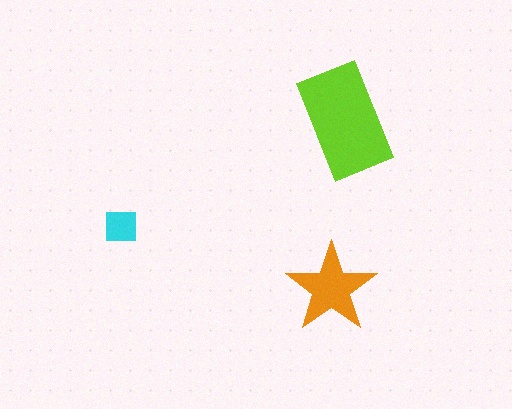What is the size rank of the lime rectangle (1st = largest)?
1st.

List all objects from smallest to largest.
The cyan square, the orange star, the lime rectangle.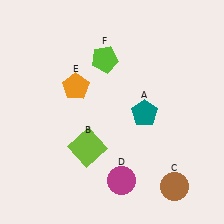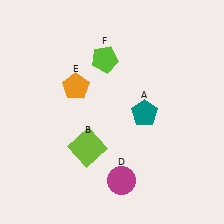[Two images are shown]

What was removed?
The brown circle (C) was removed in Image 2.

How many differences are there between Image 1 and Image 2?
There is 1 difference between the two images.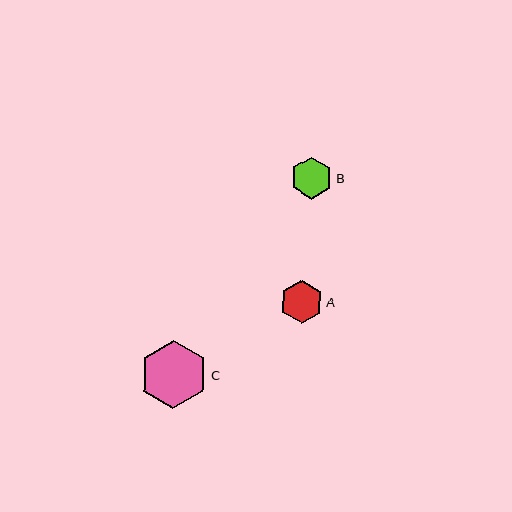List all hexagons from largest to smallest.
From largest to smallest: C, A, B.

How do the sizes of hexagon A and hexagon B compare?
Hexagon A and hexagon B are approximately the same size.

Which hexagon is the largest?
Hexagon C is the largest with a size of approximately 68 pixels.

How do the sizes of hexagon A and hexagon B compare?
Hexagon A and hexagon B are approximately the same size.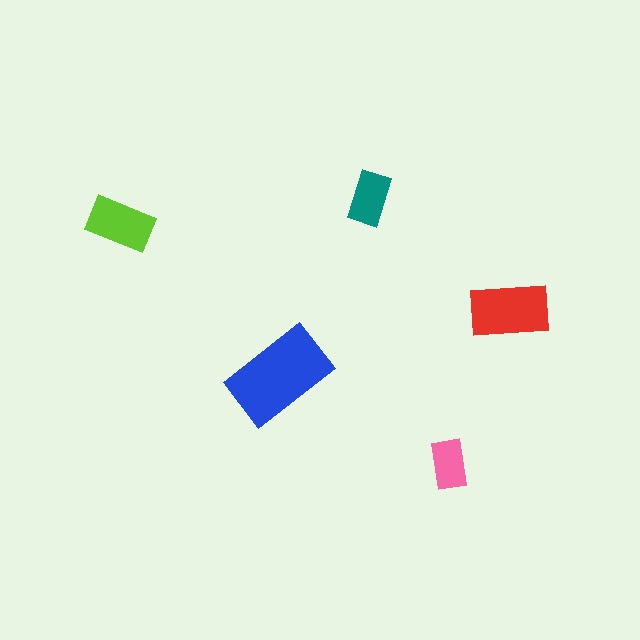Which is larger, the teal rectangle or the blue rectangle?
The blue one.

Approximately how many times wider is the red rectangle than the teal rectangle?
About 1.5 times wider.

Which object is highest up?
The teal rectangle is topmost.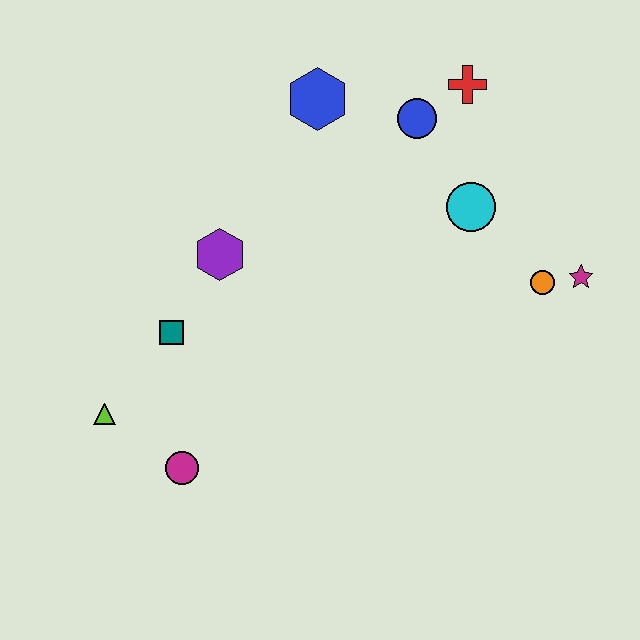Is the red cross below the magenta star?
No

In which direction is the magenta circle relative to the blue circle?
The magenta circle is below the blue circle.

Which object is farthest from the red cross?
The lime triangle is farthest from the red cross.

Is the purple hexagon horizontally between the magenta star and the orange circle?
No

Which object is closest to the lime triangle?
The magenta circle is closest to the lime triangle.